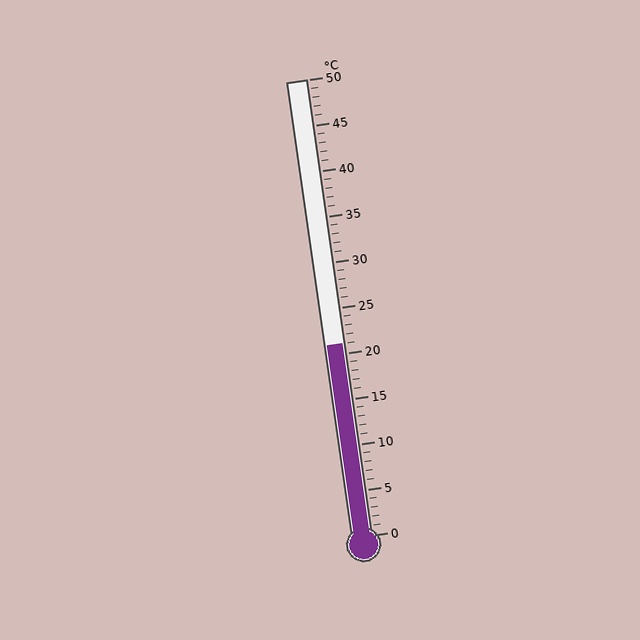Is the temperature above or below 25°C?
The temperature is below 25°C.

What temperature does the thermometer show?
The thermometer shows approximately 21°C.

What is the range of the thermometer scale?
The thermometer scale ranges from 0°C to 50°C.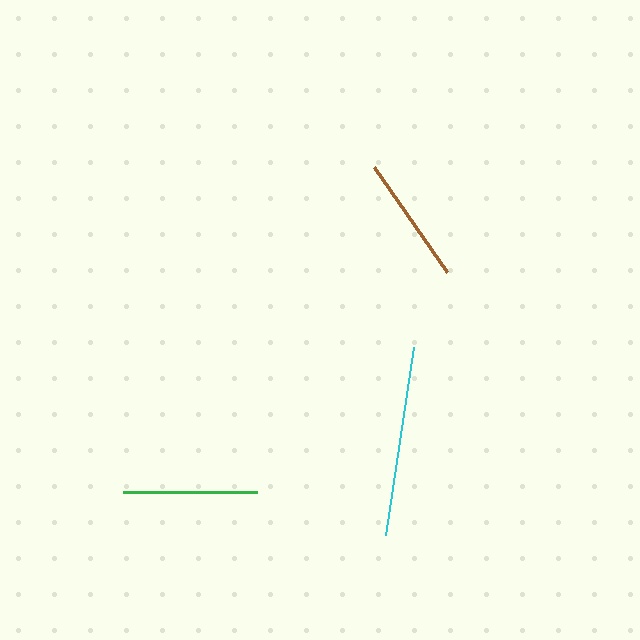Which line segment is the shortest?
The brown line is the shortest at approximately 128 pixels.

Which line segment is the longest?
The cyan line is the longest at approximately 190 pixels.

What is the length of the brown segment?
The brown segment is approximately 128 pixels long.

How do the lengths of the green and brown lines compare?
The green and brown lines are approximately the same length.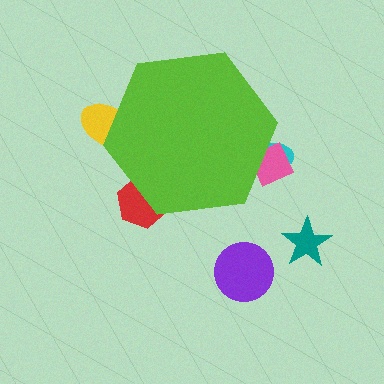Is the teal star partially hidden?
No, the teal star is fully visible.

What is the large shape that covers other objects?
A lime hexagon.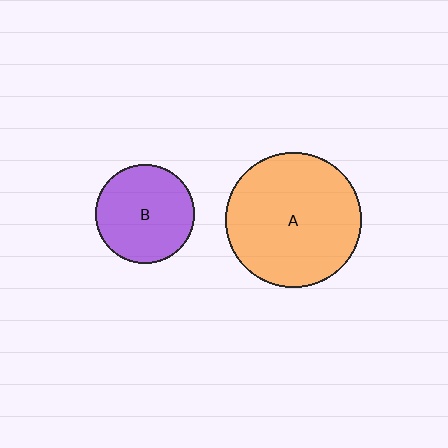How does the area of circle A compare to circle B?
Approximately 1.9 times.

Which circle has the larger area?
Circle A (orange).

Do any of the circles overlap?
No, none of the circles overlap.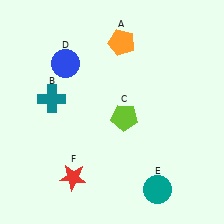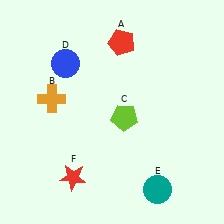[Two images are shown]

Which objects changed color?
A changed from orange to red. B changed from teal to orange.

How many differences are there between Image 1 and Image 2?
There are 2 differences between the two images.